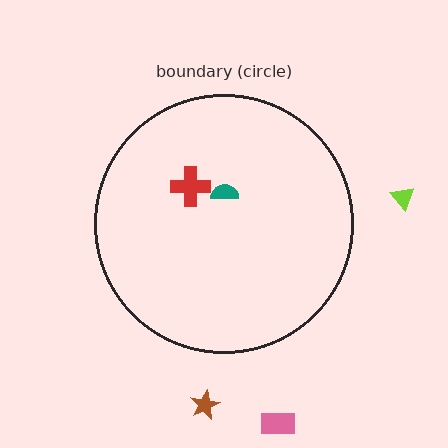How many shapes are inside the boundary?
2 inside, 3 outside.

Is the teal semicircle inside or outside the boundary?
Inside.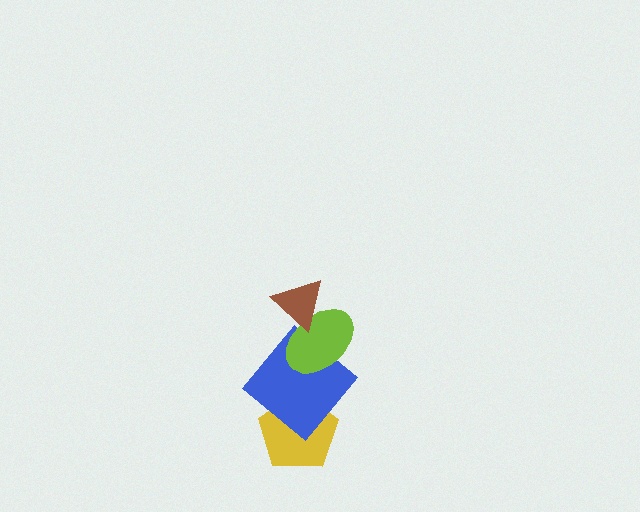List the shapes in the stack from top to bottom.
From top to bottom: the brown triangle, the lime ellipse, the blue diamond, the yellow pentagon.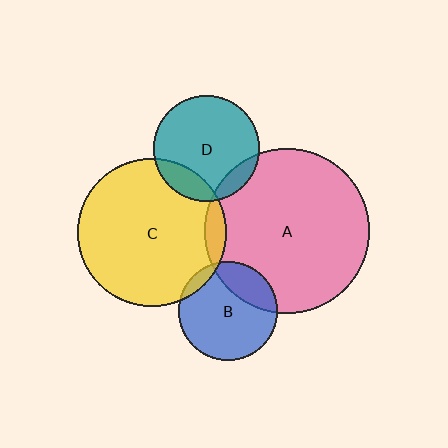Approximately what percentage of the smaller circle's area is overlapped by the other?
Approximately 10%.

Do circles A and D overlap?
Yes.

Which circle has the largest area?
Circle A (pink).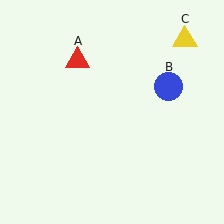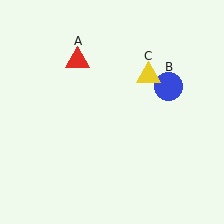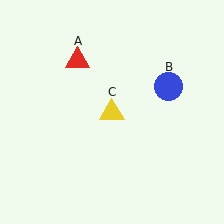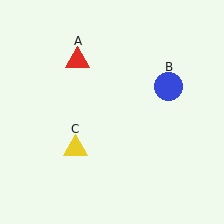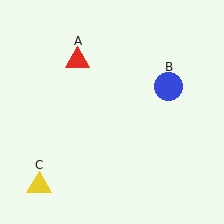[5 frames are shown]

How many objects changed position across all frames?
1 object changed position: yellow triangle (object C).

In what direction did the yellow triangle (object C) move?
The yellow triangle (object C) moved down and to the left.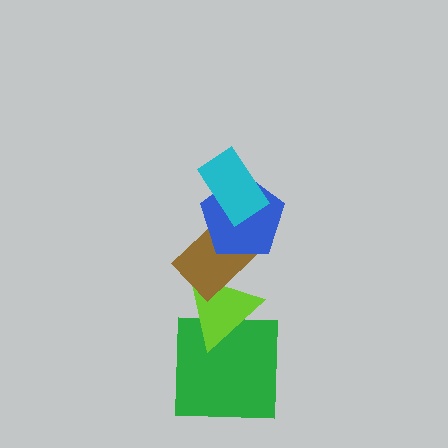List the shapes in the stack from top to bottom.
From top to bottom: the cyan rectangle, the blue pentagon, the brown rectangle, the lime triangle, the green square.